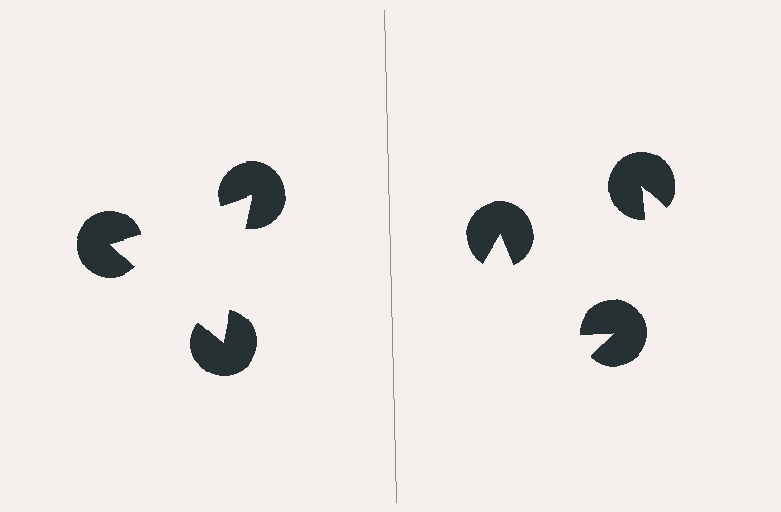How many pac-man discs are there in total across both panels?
6 — 3 on each side.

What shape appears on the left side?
An illusory triangle.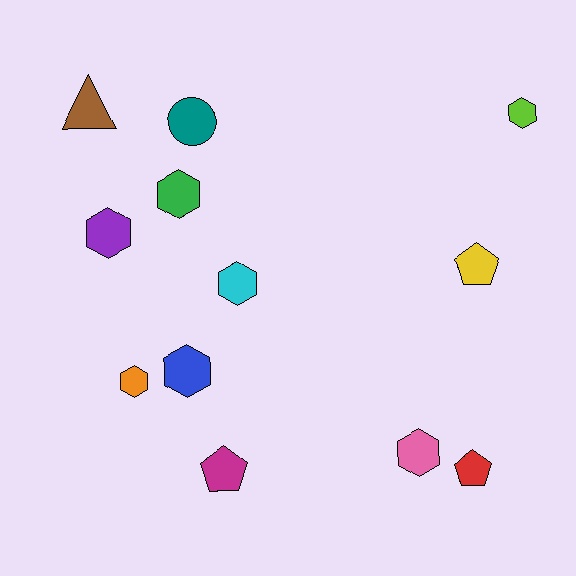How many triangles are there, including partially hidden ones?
There is 1 triangle.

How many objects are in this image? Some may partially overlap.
There are 12 objects.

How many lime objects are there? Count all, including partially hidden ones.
There is 1 lime object.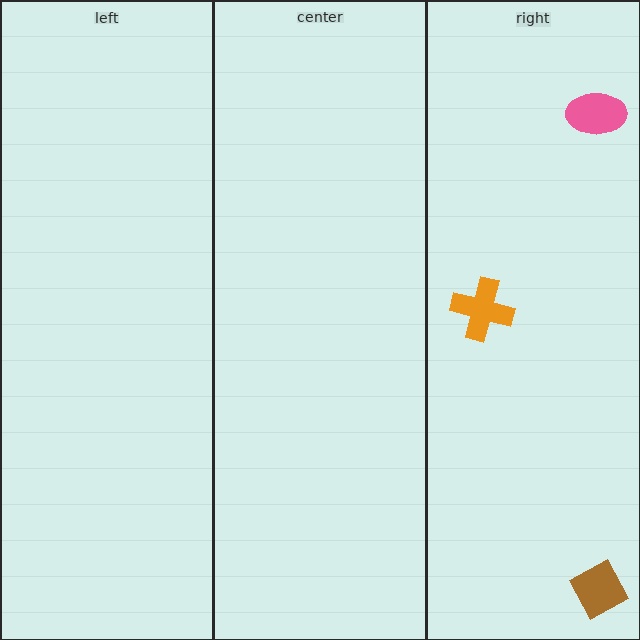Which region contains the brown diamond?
The right region.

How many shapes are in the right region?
3.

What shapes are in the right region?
The brown diamond, the pink ellipse, the orange cross.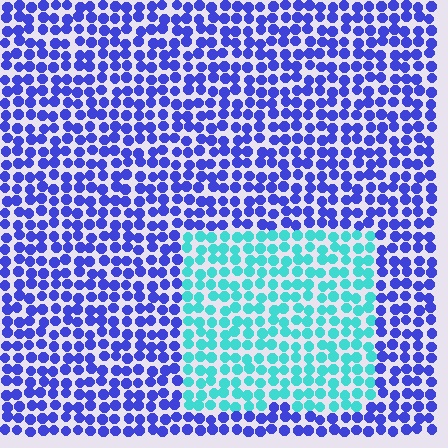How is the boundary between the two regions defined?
The boundary is defined purely by a slight shift in hue (about 62 degrees). Spacing, size, and orientation are identical on both sides.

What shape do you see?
I see a rectangle.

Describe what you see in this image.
The image is filled with small blue elements in a uniform arrangement. A rectangle-shaped region is visible where the elements are tinted to a slightly different hue, forming a subtle color boundary.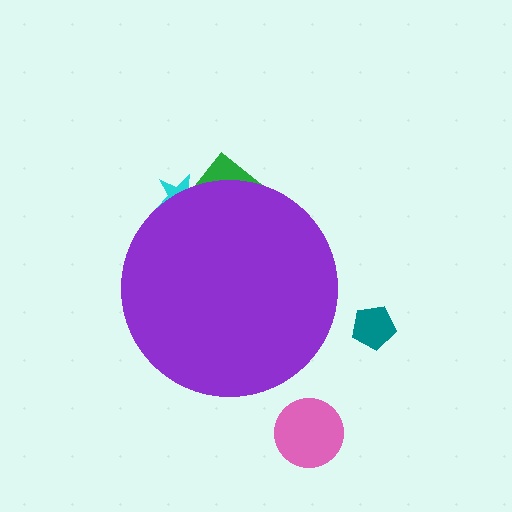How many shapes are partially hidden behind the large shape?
2 shapes are partially hidden.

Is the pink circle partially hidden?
No, the pink circle is fully visible.